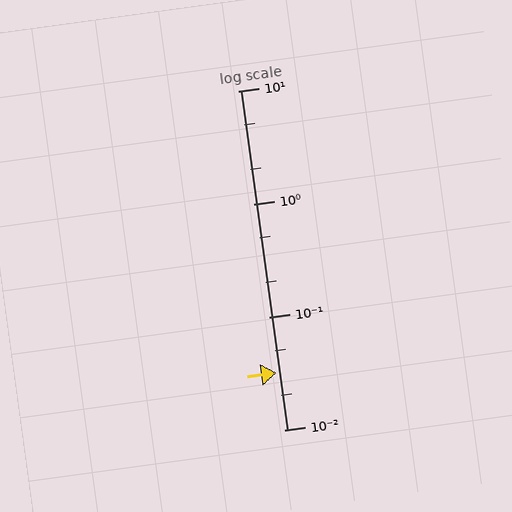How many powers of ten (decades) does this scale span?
The scale spans 3 decades, from 0.01 to 10.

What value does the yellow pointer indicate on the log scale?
The pointer indicates approximately 0.032.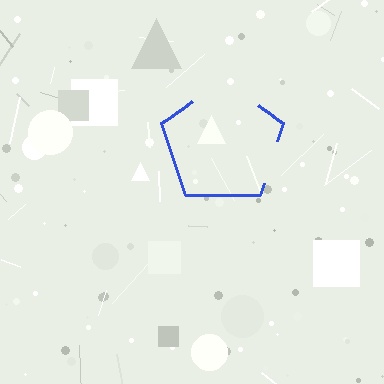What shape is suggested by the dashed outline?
The dashed outline suggests a pentagon.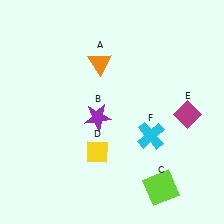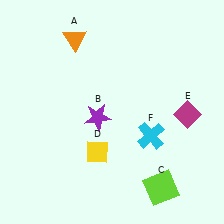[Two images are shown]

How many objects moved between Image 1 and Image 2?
1 object moved between the two images.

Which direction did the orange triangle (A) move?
The orange triangle (A) moved left.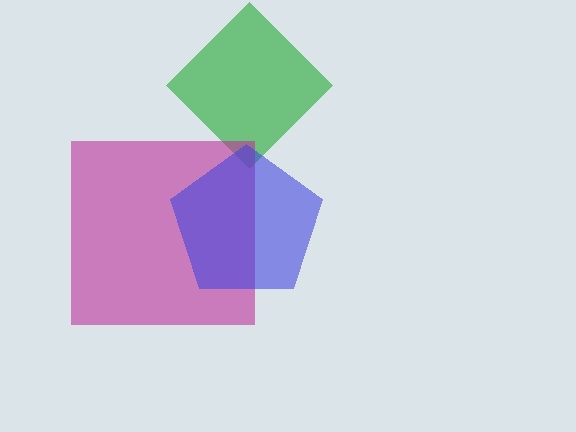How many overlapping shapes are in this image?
There are 3 overlapping shapes in the image.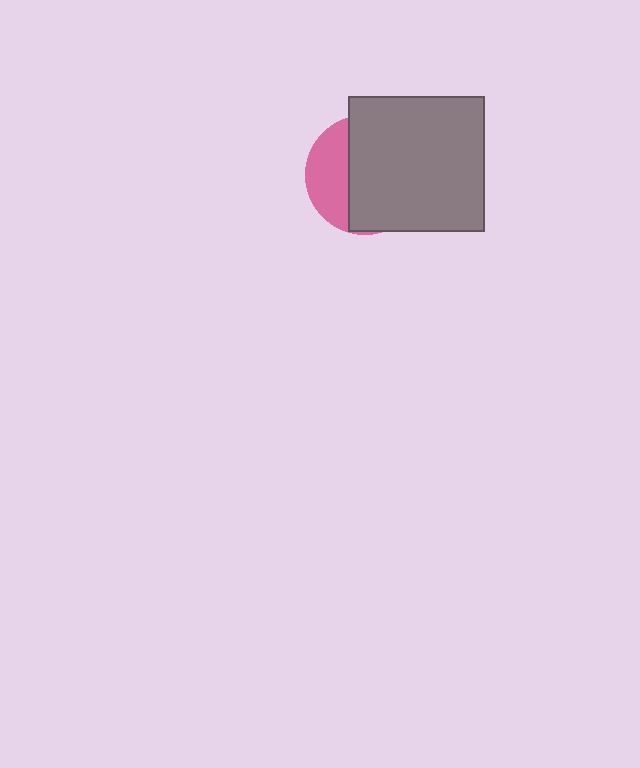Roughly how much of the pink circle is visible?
A small part of it is visible (roughly 33%).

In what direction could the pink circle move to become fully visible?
The pink circle could move left. That would shift it out from behind the gray square entirely.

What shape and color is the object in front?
The object in front is a gray square.